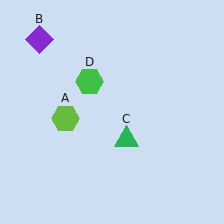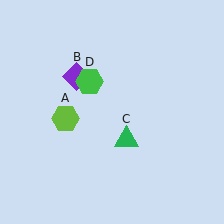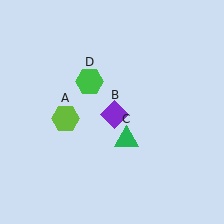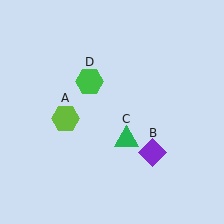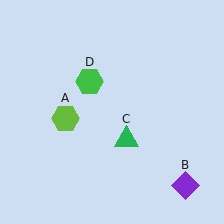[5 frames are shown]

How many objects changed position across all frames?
1 object changed position: purple diamond (object B).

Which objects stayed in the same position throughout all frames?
Lime hexagon (object A) and green triangle (object C) and green hexagon (object D) remained stationary.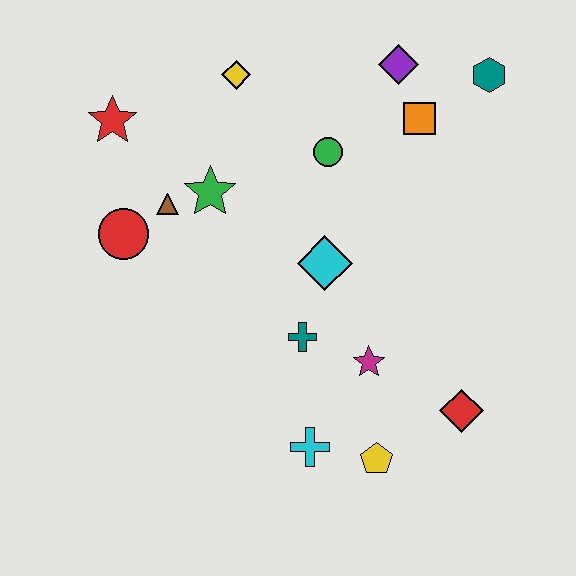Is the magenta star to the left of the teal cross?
No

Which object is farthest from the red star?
The red diamond is farthest from the red star.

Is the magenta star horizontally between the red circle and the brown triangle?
No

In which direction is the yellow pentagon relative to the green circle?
The yellow pentagon is below the green circle.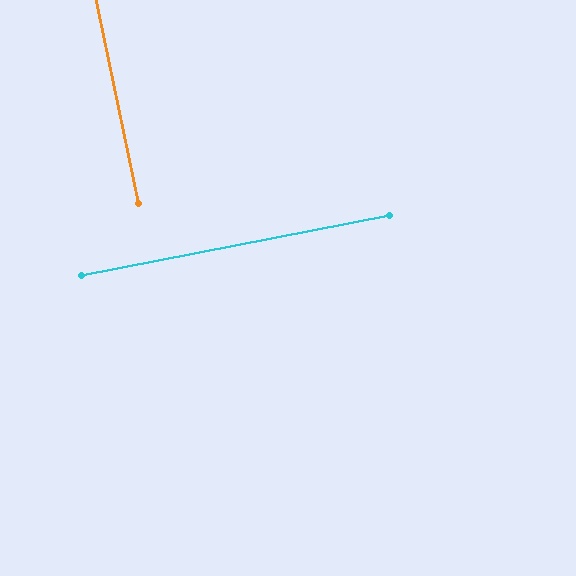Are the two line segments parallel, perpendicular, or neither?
Perpendicular — they meet at approximately 89°.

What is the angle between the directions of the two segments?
Approximately 89 degrees.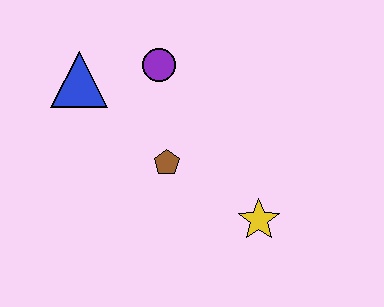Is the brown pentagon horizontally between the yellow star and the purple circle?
Yes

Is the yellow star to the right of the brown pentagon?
Yes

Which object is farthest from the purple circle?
The yellow star is farthest from the purple circle.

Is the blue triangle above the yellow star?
Yes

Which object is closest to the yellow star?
The brown pentagon is closest to the yellow star.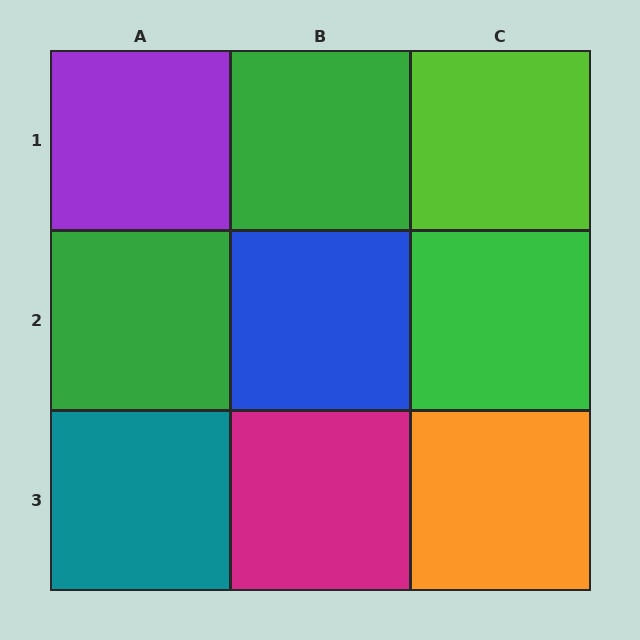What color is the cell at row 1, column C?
Lime.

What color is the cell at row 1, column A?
Purple.